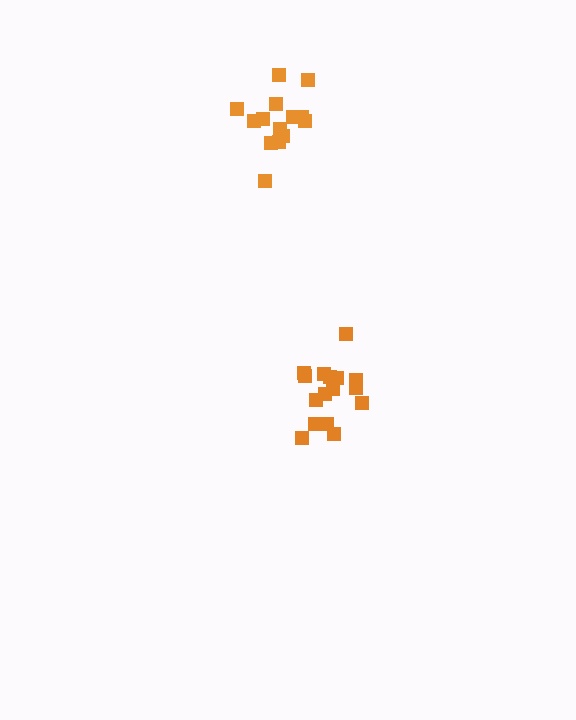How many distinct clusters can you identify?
There are 2 distinct clusters.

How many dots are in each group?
Group 1: 14 dots, Group 2: 16 dots (30 total).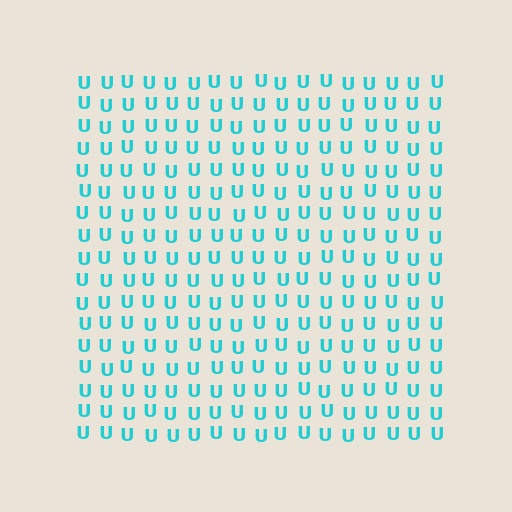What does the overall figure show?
The overall figure shows a square.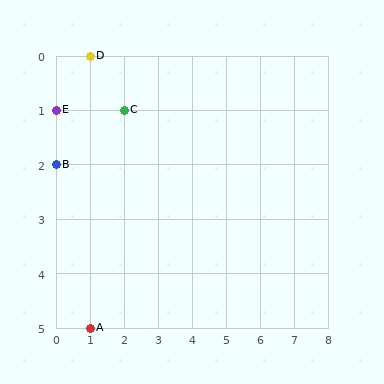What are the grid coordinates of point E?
Point E is at grid coordinates (0, 1).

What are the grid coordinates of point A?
Point A is at grid coordinates (1, 5).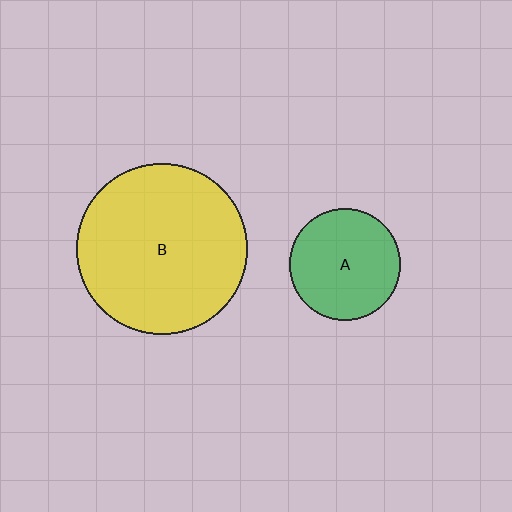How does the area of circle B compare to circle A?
Approximately 2.4 times.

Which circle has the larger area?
Circle B (yellow).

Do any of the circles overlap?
No, none of the circles overlap.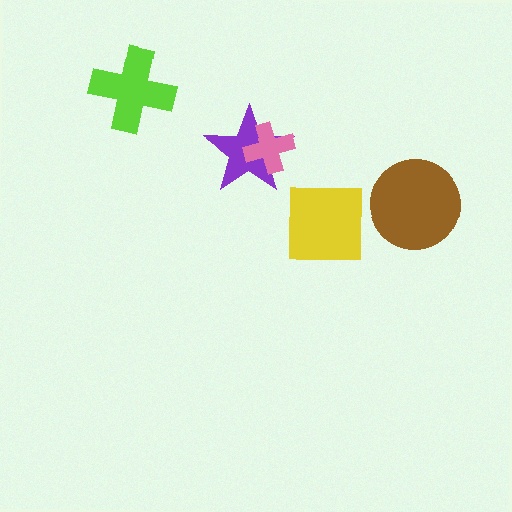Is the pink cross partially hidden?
No, no other shape covers it.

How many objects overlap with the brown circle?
0 objects overlap with the brown circle.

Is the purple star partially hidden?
Yes, it is partially covered by another shape.